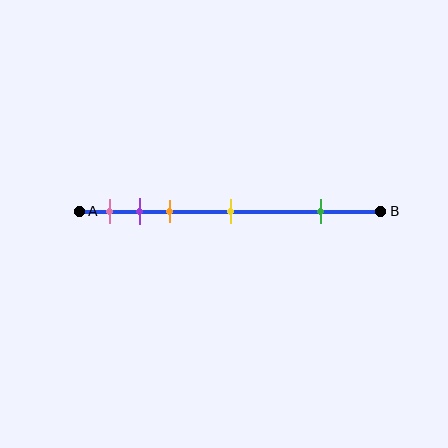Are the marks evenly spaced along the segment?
No, the marks are not evenly spaced.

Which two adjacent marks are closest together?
The purple and orange marks are the closest adjacent pair.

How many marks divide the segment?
There are 5 marks dividing the segment.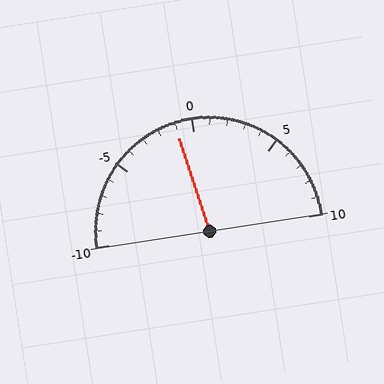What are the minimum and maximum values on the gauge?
The gauge ranges from -10 to 10.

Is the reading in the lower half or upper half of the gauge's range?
The reading is in the lower half of the range (-10 to 10).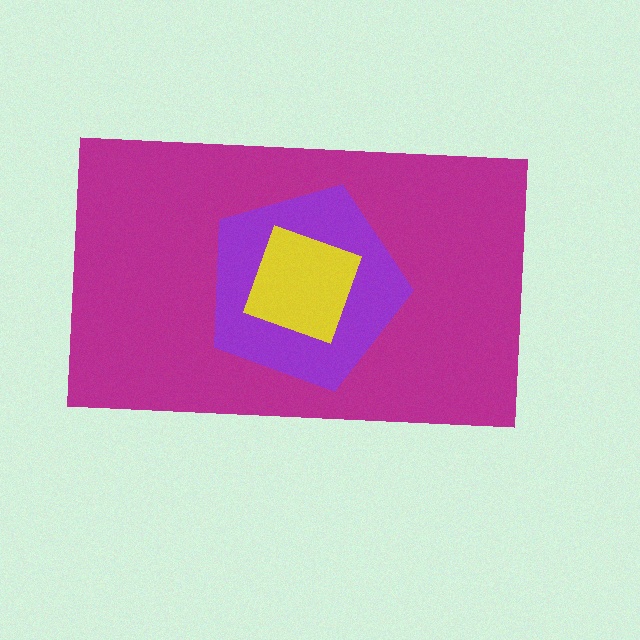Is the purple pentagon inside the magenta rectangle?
Yes.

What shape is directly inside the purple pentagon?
The yellow diamond.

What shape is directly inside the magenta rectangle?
The purple pentagon.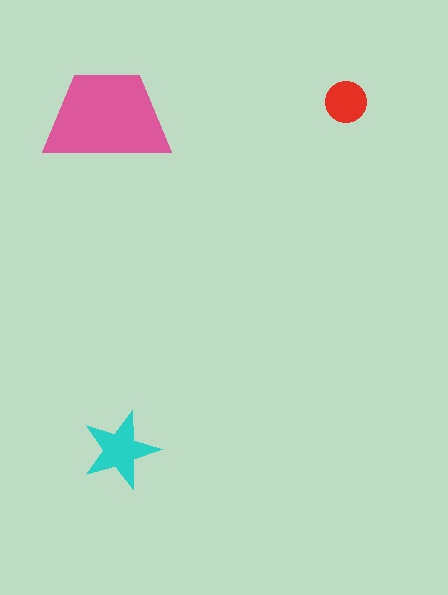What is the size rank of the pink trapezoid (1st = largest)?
1st.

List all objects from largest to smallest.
The pink trapezoid, the cyan star, the red circle.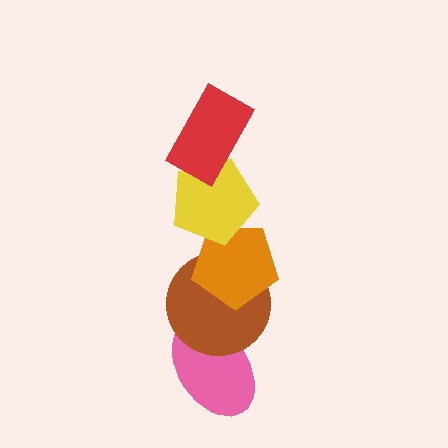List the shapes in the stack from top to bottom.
From top to bottom: the red rectangle, the yellow pentagon, the orange pentagon, the brown circle, the pink ellipse.